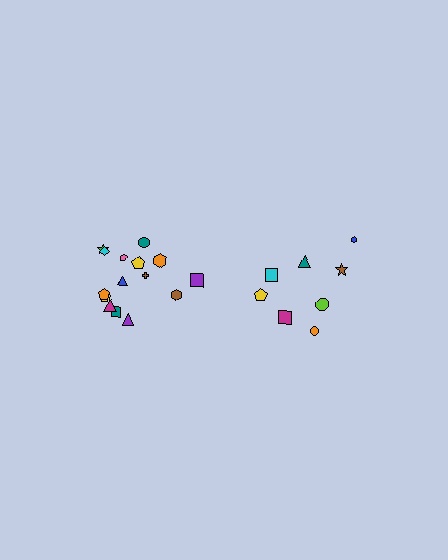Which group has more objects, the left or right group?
The left group.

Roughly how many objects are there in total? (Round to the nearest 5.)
Roughly 25 objects in total.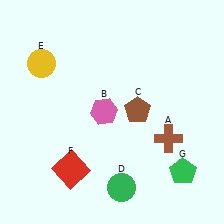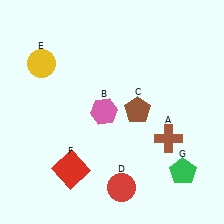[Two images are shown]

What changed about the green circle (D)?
In Image 1, D is green. In Image 2, it changed to red.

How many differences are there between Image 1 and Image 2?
There is 1 difference between the two images.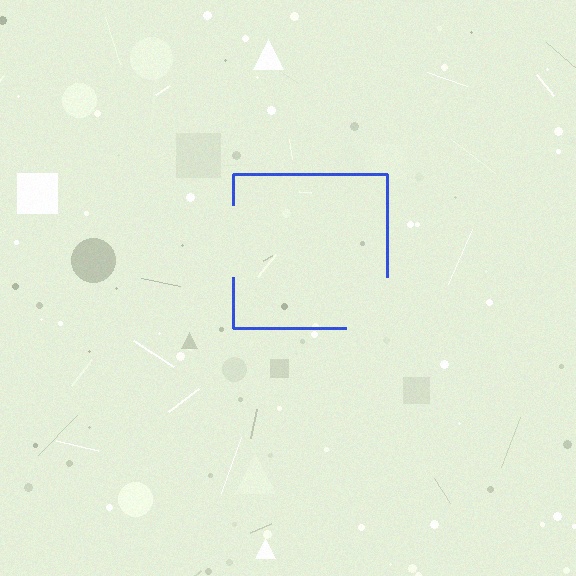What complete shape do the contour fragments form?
The contour fragments form a square.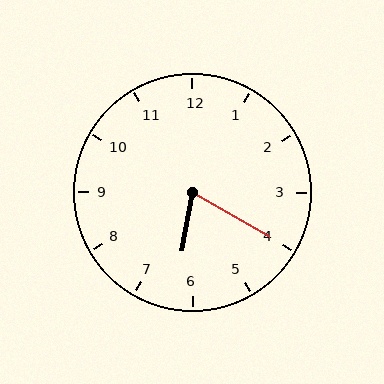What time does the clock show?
6:20.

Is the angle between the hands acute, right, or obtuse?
It is acute.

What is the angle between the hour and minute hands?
Approximately 70 degrees.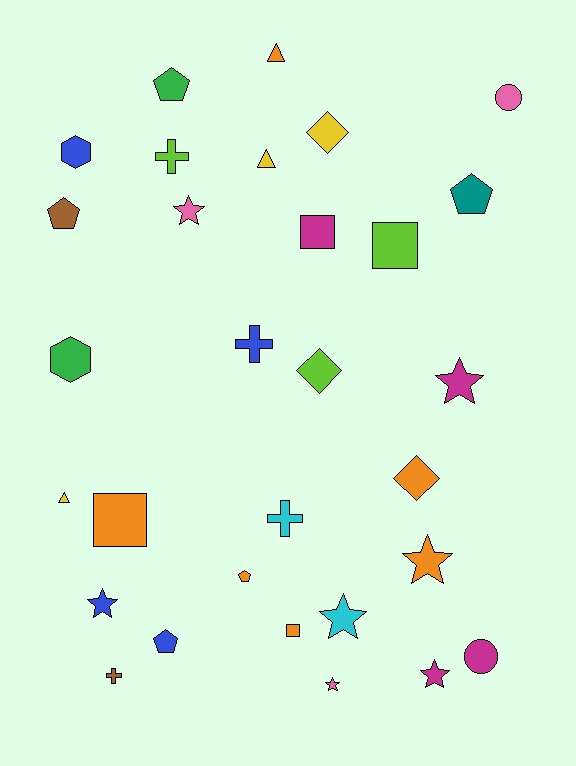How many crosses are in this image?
There are 4 crosses.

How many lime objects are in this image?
There are 3 lime objects.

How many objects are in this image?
There are 30 objects.